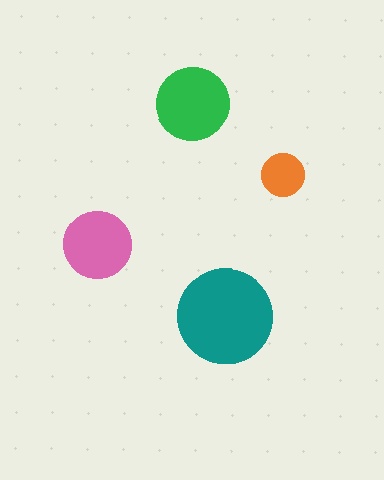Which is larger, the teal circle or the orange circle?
The teal one.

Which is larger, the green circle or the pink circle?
The green one.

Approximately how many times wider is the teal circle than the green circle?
About 1.5 times wider.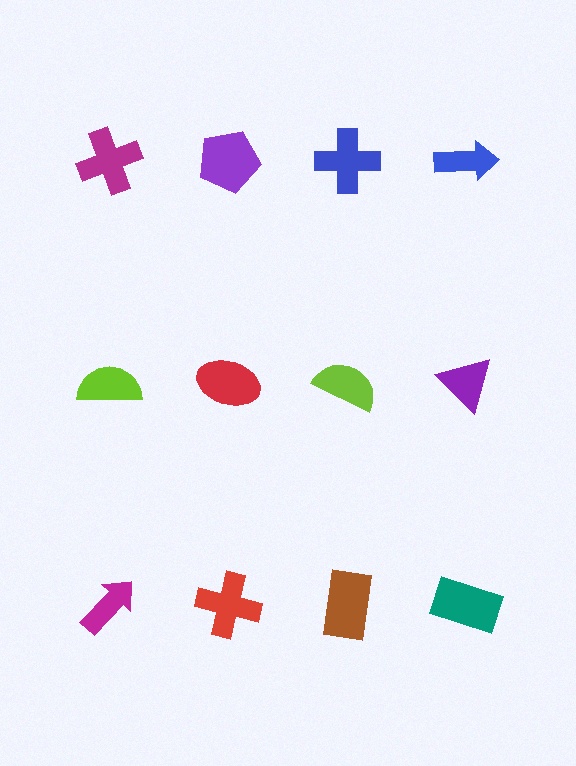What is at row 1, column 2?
A purple pentagon.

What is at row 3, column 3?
A brown rectangle.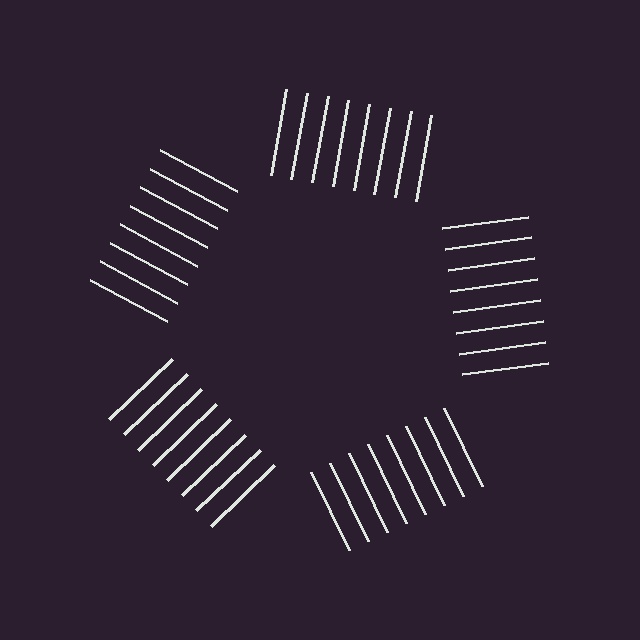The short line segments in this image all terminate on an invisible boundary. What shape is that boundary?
An illusory pentagon — the line segments terminate on its edges but no continuous stroke is drawn.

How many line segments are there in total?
40 — 8 along each of the 5 edges.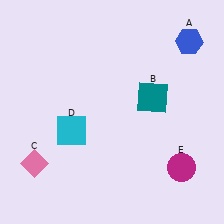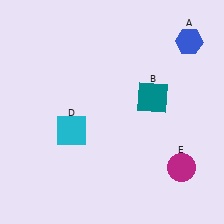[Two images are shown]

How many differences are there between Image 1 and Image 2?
There is 1 difference between the two images.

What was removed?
The pink diamond (C) was removed in Image 2.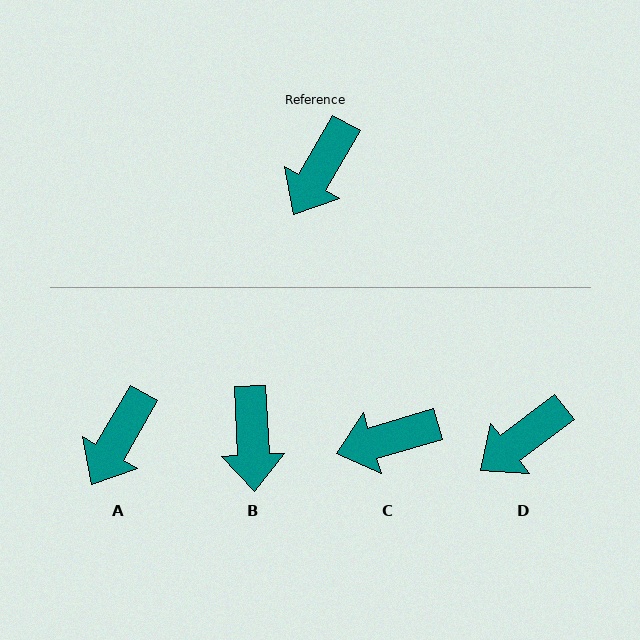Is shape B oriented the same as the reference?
No, it is off by about 33 degrees.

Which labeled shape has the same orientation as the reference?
A.